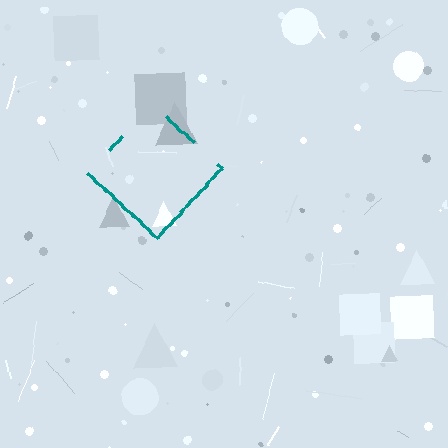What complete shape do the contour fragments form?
The contour fragments form a diamond.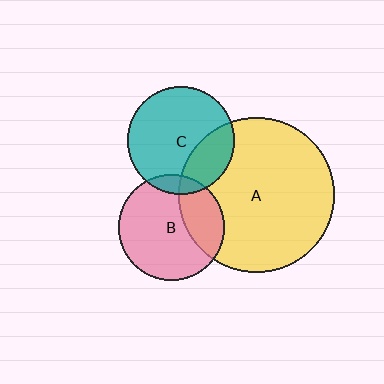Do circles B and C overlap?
Yes.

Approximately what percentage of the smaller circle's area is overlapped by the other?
Approximately 10%.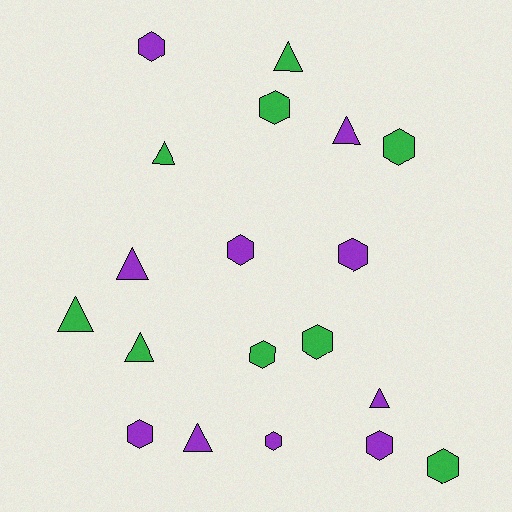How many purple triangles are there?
There are 4 purple triangles.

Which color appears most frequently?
Purple, with 10 objects.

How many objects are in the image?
There are 19 objects.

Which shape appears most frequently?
Hexagon, with 11 objects.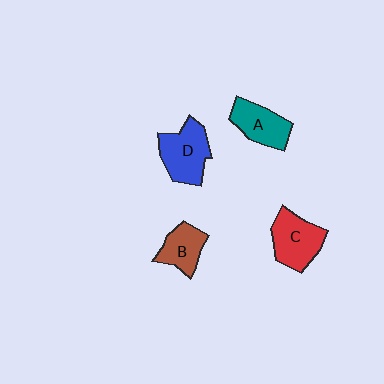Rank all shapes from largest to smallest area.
From largest to smallest: D (blue), C (red), A (teal), B (brown).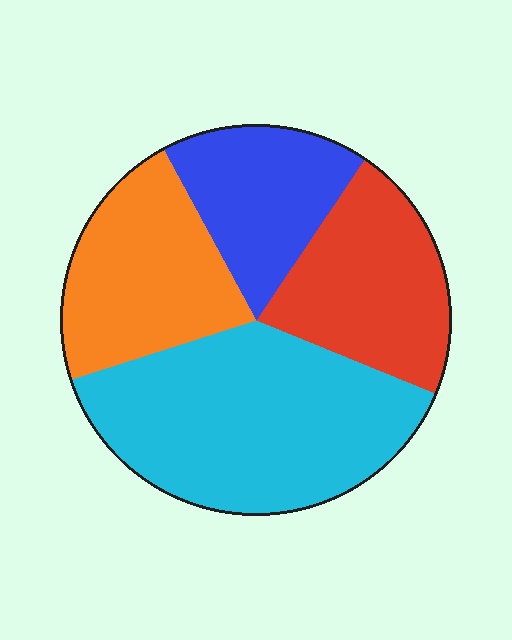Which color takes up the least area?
Blue, at roughly 15%.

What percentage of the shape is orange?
Orange takes up about one fifth (1/5) of the shape.